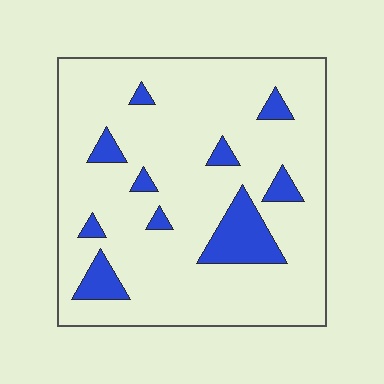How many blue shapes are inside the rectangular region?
10.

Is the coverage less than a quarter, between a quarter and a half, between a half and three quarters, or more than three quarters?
Less than a quarter.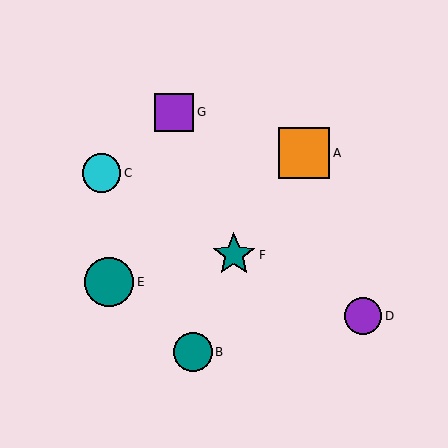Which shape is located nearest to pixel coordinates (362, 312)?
The purple circle (labeled D) at (363, 316) is nearest to that location.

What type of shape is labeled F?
Shape F is a teal star.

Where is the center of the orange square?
The center of the orange square is at (304, 153).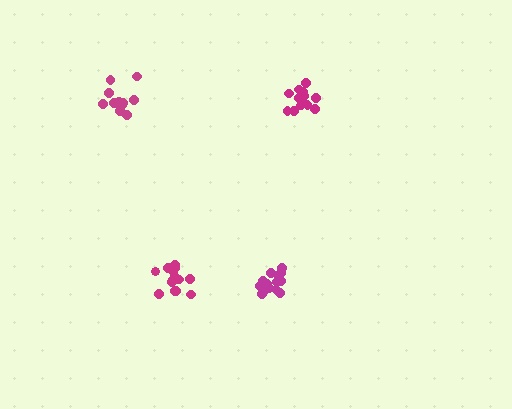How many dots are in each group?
Group 1: 15 dots, Group 2: 14 dots, Group 3: 14 dots, Group 4: 12 dots (55 total).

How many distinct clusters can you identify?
There are 4 distinct clusters.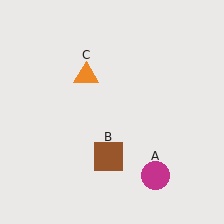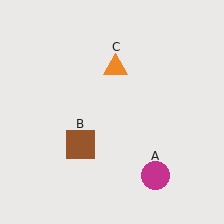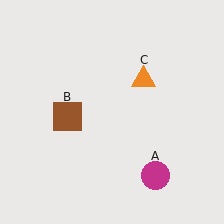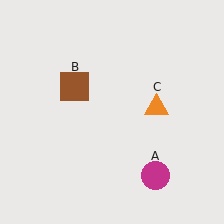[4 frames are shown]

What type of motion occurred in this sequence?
The brown square (object B), orange triangle (object C) rotated clockwise around the center of the scene.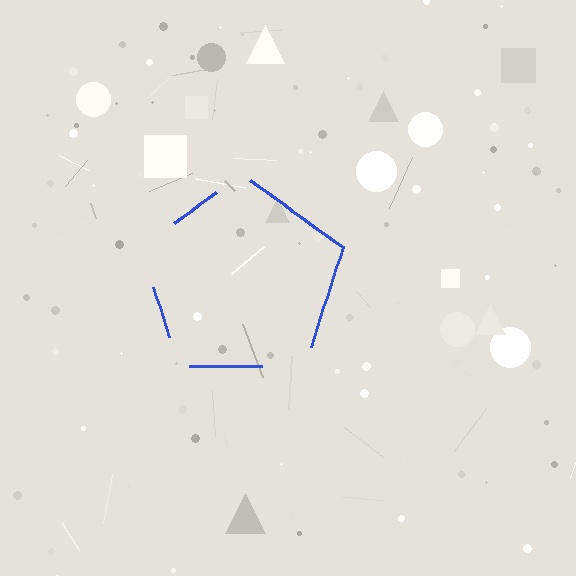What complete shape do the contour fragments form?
The contour fragments form a pentagon.